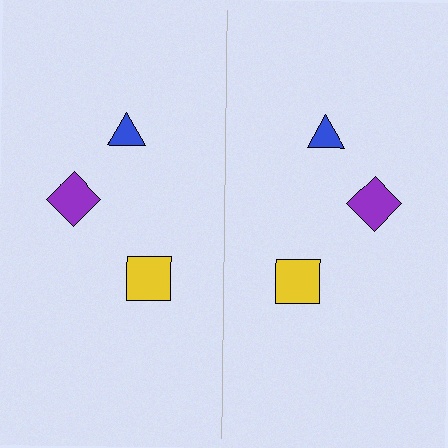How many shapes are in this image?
There are 6 shapes in this image.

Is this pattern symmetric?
Yes, this pattern has bilateral (reflection) symmetry.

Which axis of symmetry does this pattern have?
The pattern has a vertical axis of symmetry running through the center of the image.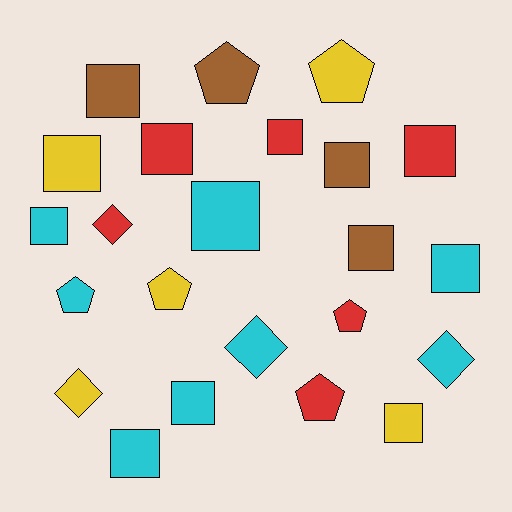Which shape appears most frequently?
Square, with 13 objects.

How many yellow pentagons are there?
There are 2 yellow pentagons.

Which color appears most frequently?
Cyan, with 8 objects.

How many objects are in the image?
There are 23 objects.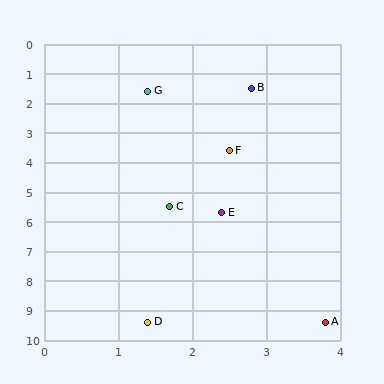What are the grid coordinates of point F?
Point F is at approximately (2.5, 3.6).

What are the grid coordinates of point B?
Point B is at approximately (2.8, 1.5).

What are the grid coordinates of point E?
Point E is at approximately (2.4, 5.7).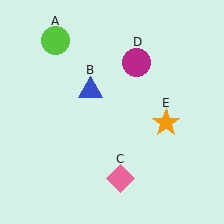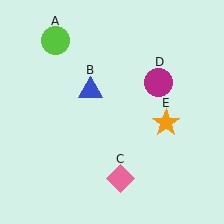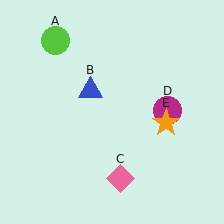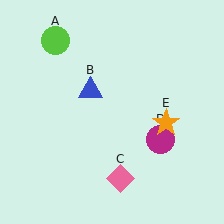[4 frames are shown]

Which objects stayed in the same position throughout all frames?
Lime circle (object A) and blue triangle (object B) and pink diamond (object C) and orange star (object E) remained stationary.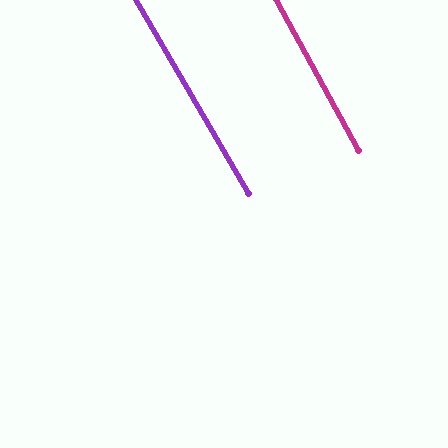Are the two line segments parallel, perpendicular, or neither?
Parallel — their directions differ by only 1.6°.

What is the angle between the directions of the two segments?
Approximately 2 degrees.